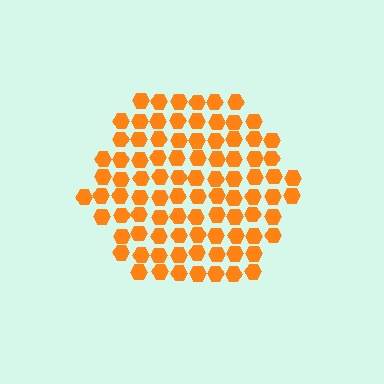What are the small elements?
The small elements are hexagons.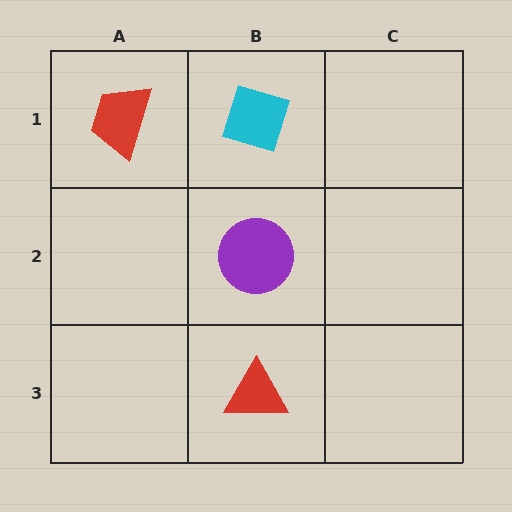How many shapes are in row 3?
1 shape.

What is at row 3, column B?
A red triangle.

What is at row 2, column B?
A purple circle.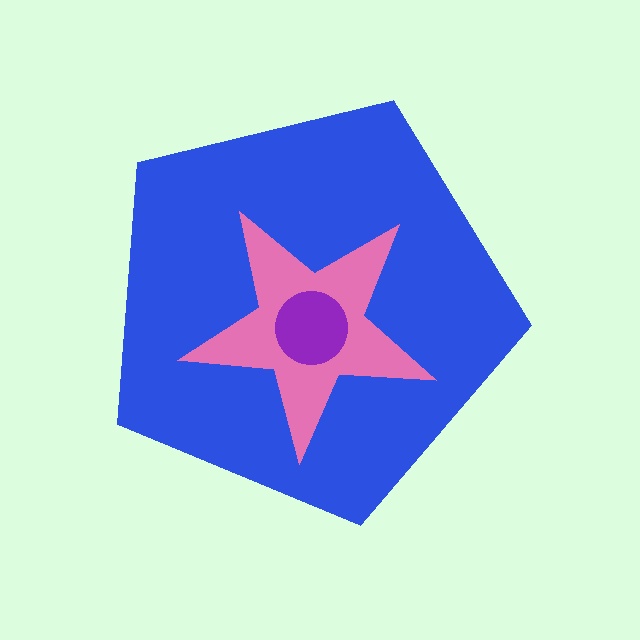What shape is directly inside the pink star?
The purple circle.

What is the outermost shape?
The blue pentagon.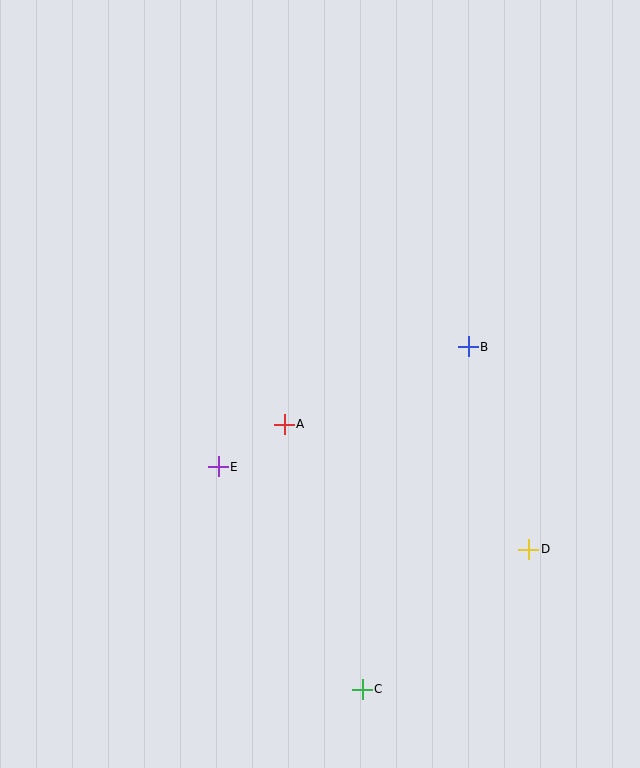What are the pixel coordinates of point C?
Point C is at (362, 689).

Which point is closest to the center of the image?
Point A at (284, 424) is closest to the center.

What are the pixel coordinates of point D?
Point D is at (529, 549).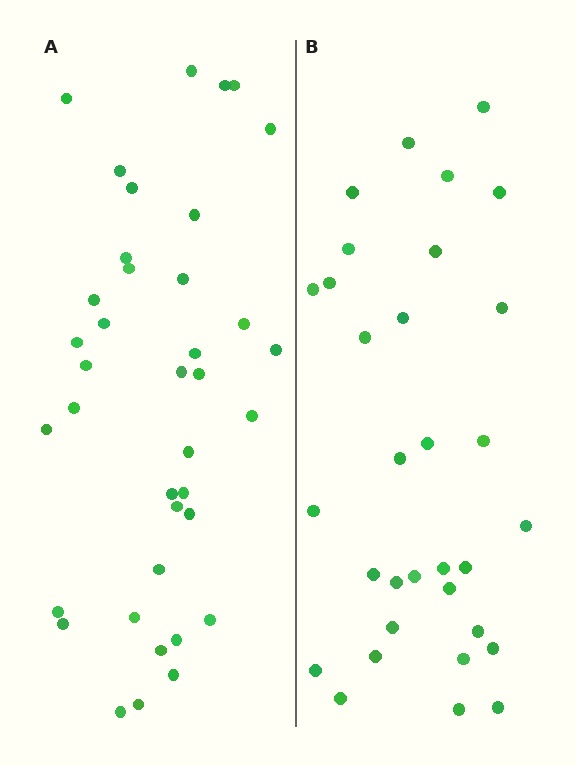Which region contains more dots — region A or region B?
Region A (the left region) has more dots.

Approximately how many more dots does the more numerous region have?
Region A has about 6 more dots than region B.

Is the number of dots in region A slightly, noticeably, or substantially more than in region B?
Region A has only slightly more — the two regions are fairly close. The ratio is roughly 1.2 to 1.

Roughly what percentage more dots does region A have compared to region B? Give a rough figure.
About 20% more.